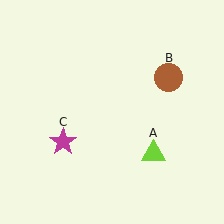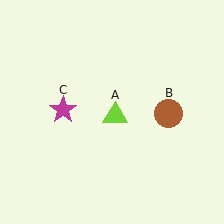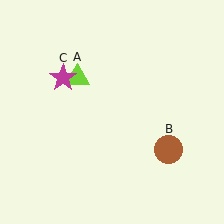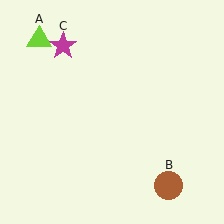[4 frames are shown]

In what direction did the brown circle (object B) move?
The brown circle (object B) moved down.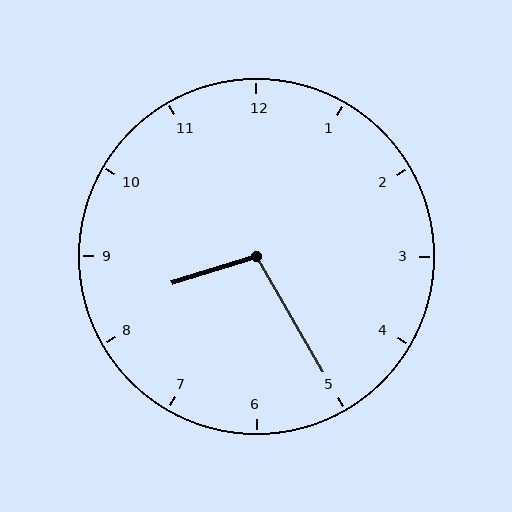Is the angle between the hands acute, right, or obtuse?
It is obtuse.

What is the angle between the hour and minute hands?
Approximately 102 degrees.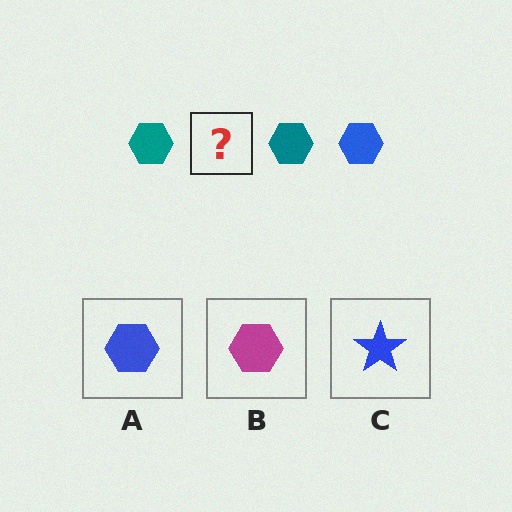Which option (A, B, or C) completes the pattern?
A.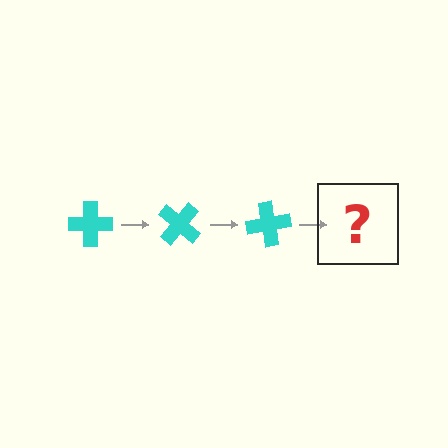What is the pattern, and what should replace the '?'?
The pattern is that the cross rotates 40 degrees each step. The '?' should be a cyan cross rotated 120 degrees.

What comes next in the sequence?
The next element should be a cyan cross rotated 120 degrees.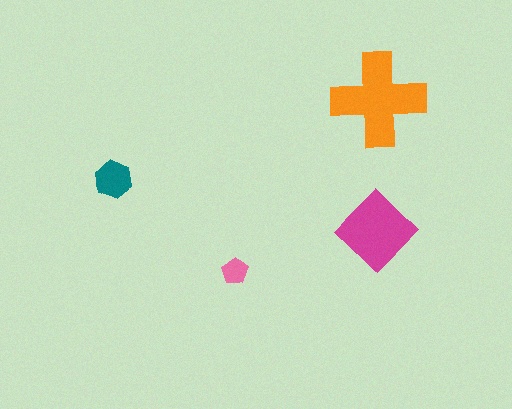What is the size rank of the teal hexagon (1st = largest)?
3rd.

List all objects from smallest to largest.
The pink pentagon, the teal hexagon, the magenta diamond, the orange cross.